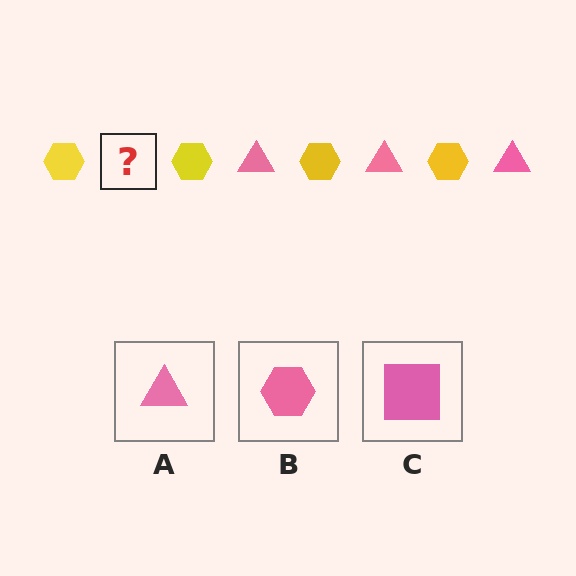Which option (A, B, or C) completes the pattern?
A.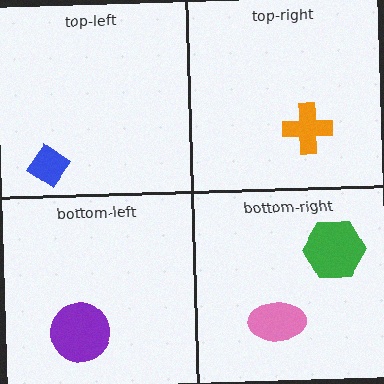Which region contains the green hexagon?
The bottom-right region.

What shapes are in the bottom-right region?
The pink ellipse, the green hexagon.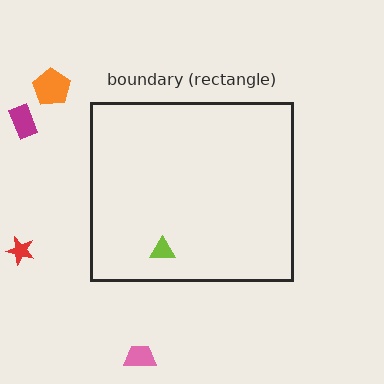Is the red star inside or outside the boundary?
Outside.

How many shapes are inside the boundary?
1 inside, 4 outside.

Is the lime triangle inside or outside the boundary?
Inside.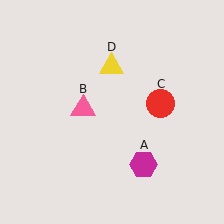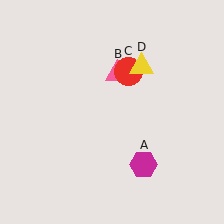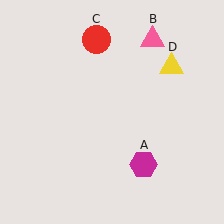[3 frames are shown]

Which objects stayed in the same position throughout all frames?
Magenta hexagon (object A) remained stationary.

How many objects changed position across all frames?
3 objects changed position: pink triangle (object B), red circle (object C), yellow triangle (object D).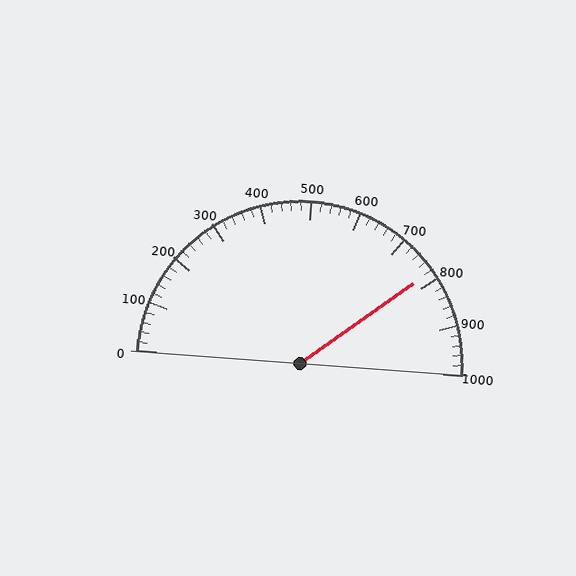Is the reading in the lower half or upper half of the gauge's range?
The reading is in the upper half of the range (0 to 1000).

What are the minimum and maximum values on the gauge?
The gauge ranges from 0 to 1000.